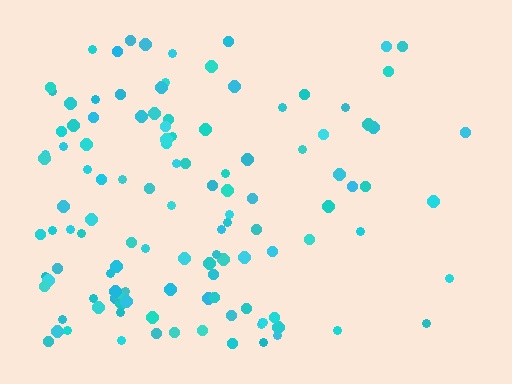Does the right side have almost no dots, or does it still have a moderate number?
Still a moderate number, just noticeably fewer than the left.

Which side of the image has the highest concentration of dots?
The left.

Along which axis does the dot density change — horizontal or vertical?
Horizontal.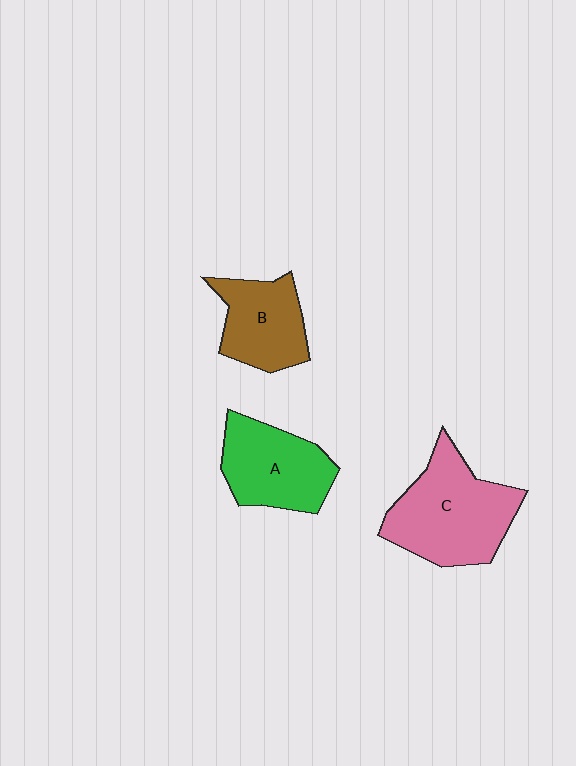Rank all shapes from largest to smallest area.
From largest to smallest: C (pink), A (green), B (brown).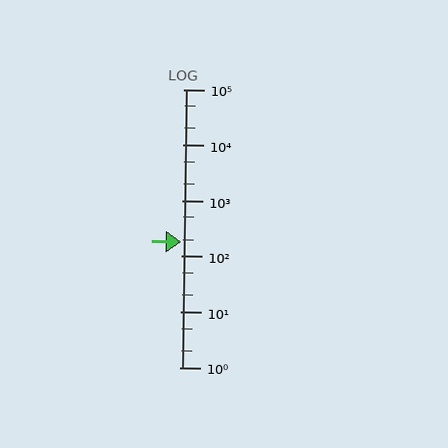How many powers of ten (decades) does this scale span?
The scale spans 5 decades, from 1 to 100000.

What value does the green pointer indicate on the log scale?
The pointer indicates approximately 180.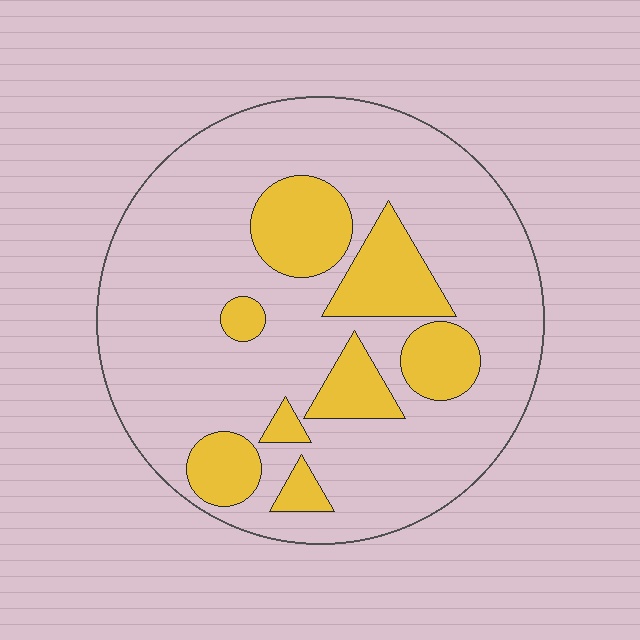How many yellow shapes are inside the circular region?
8.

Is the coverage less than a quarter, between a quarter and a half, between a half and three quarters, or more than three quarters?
Less than a quarter.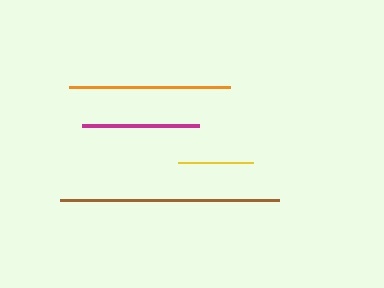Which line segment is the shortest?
The yellow line is the shortest at approximately 75 pixels.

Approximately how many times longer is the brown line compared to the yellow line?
The brown line is approximately 2.9 times the length of the yellow line.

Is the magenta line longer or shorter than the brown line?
The brown line is longer than the magenta line.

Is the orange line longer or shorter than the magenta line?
The orange line is longer than the magenta line.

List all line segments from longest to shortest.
From longest to shortest: brown, orange, magenta, yellow.